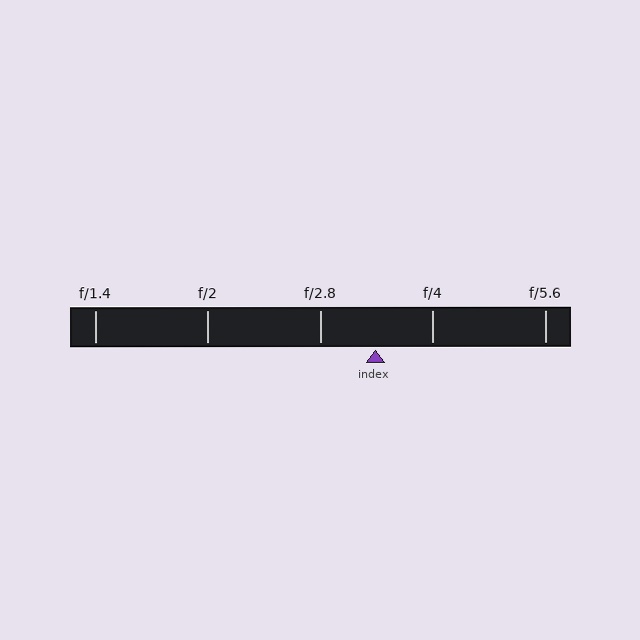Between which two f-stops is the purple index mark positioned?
The index mark is between f/2.8 and f/4.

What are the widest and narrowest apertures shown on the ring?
The widest aperture shown is f/1.4 and the narrowest is f/5.6.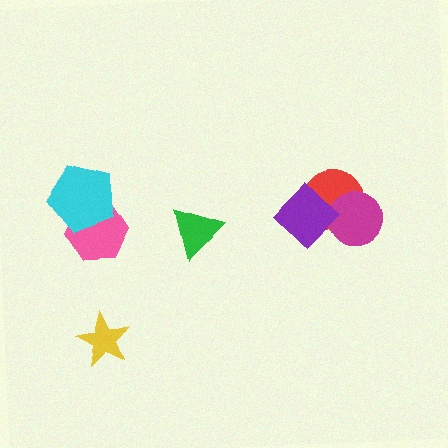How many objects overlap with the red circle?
2 objects overlap with the red circle.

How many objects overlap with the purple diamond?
2 objects overlap with the purple diamond.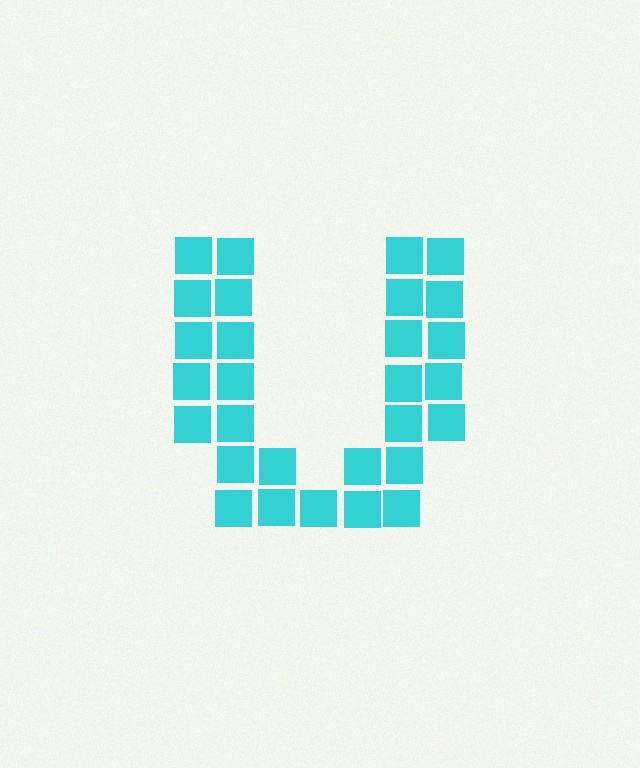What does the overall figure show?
The overall figure shows the letter U.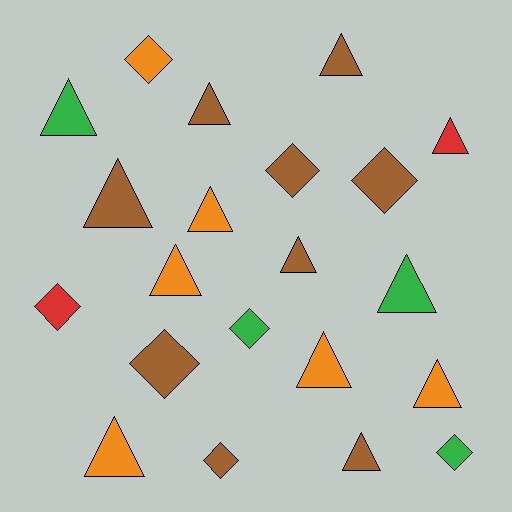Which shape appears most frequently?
Triangle, with 13 objects.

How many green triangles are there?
There are 2 green triangles.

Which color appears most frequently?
Brown, with 9 objects.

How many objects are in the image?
There are 21 objects.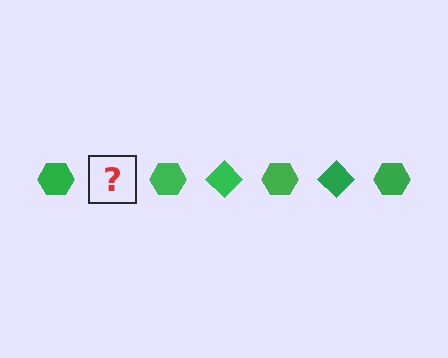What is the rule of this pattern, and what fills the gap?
The rule is that the pattern cycles through hexagon, diamond shapes in green. The gap should be filled with a green diamond.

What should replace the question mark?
The question mark should be replaced with a green diamond.